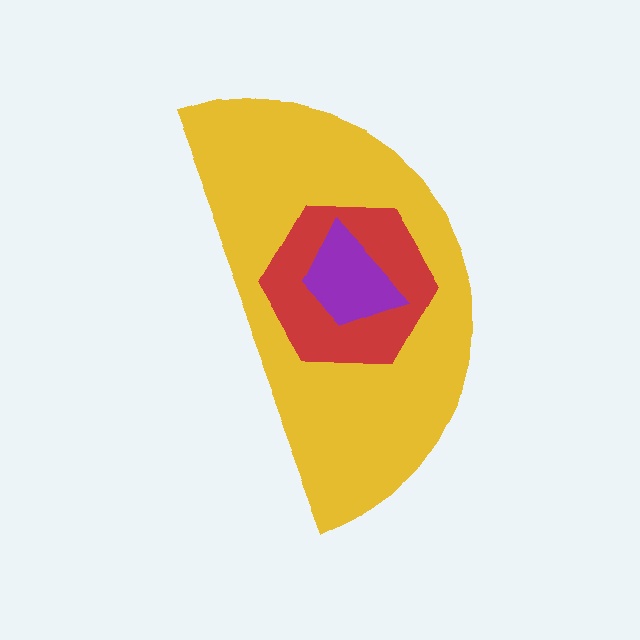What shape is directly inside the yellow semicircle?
The red hexagon.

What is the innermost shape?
The purple trapezoid.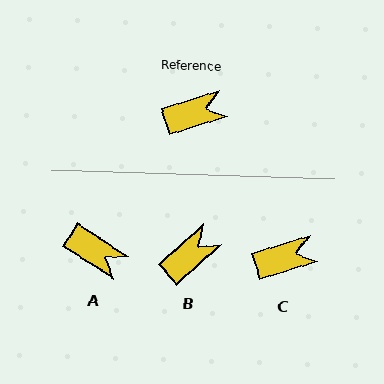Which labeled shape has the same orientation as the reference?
C.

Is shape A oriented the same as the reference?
No, it is off by about 50 degrees.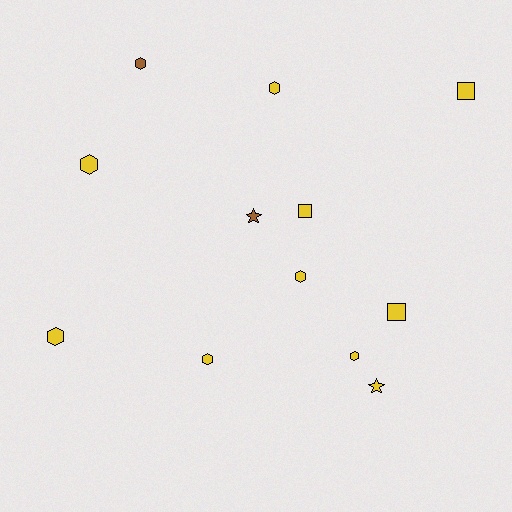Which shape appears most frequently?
Hexagon, with 7 objects.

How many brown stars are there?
There is 1 brown star.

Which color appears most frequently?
Yellow, with 10 objects.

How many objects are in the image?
There are 12 objects.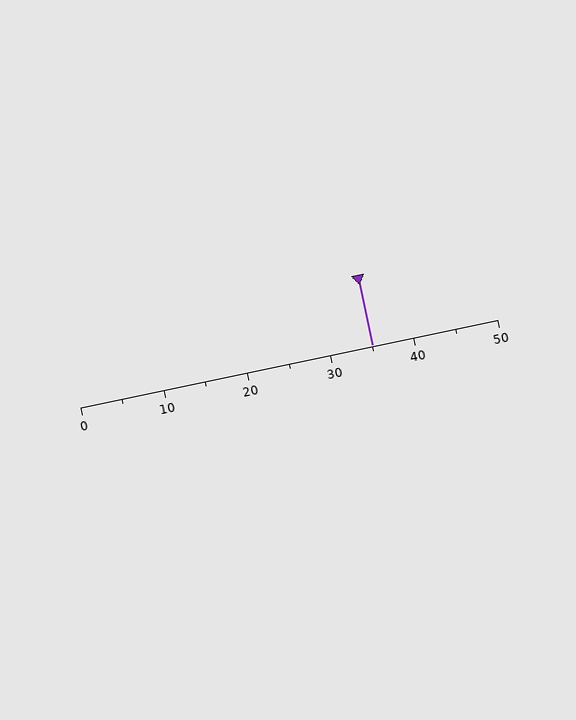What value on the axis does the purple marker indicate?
The marker indicates approximately 35.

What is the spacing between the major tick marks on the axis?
The major ticks are spaced 10 apart.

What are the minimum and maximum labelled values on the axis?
The axis runs from 0 to 50.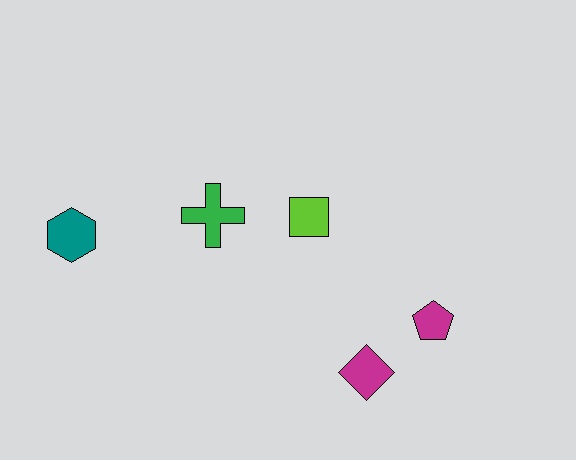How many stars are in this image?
There are no stars.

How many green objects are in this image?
There is 1 green object.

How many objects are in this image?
There are 5 objects.